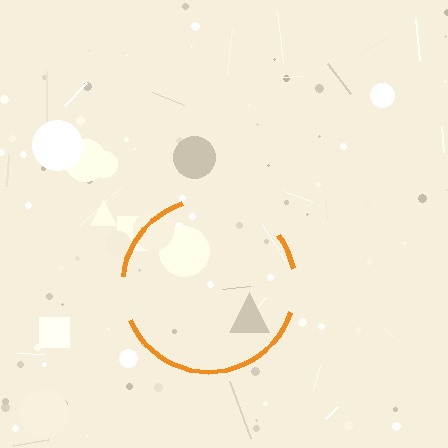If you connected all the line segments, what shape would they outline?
They would outline a circle.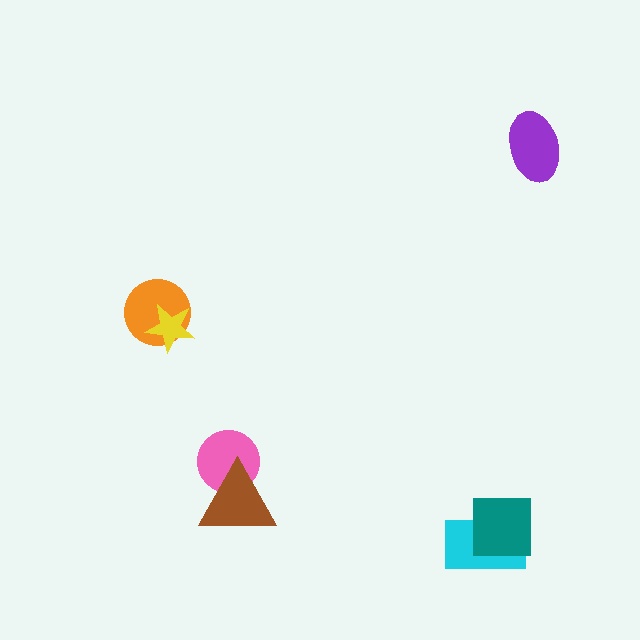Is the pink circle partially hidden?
Yes, it is partially covered by another shape.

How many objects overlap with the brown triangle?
1 object overlaps with the brown triangle.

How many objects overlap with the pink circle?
1 object overlaps with the pink circle.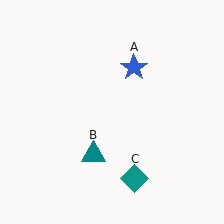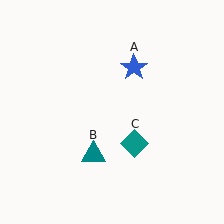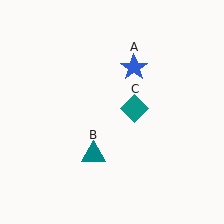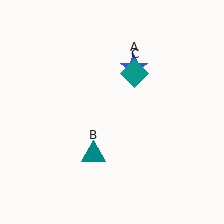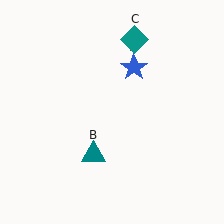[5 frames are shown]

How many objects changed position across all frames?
1 object changed position: teal diamond (object C).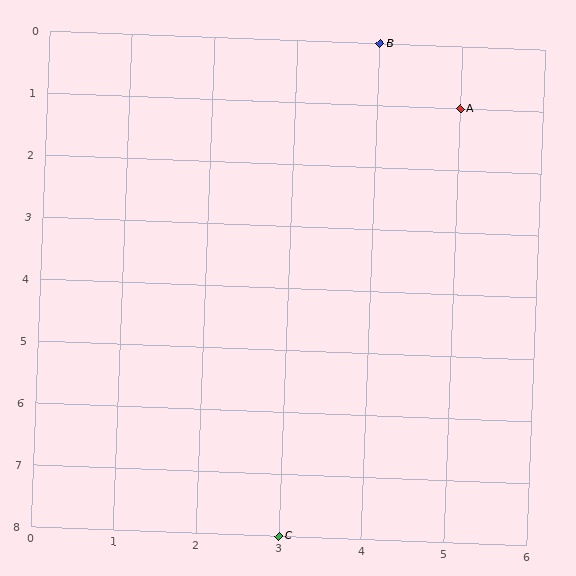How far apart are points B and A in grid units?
Points B and A are 1 column and 1 row apart (about 1.4 grid units diagonally).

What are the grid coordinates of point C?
Point C is at grid coordinates (3, 8).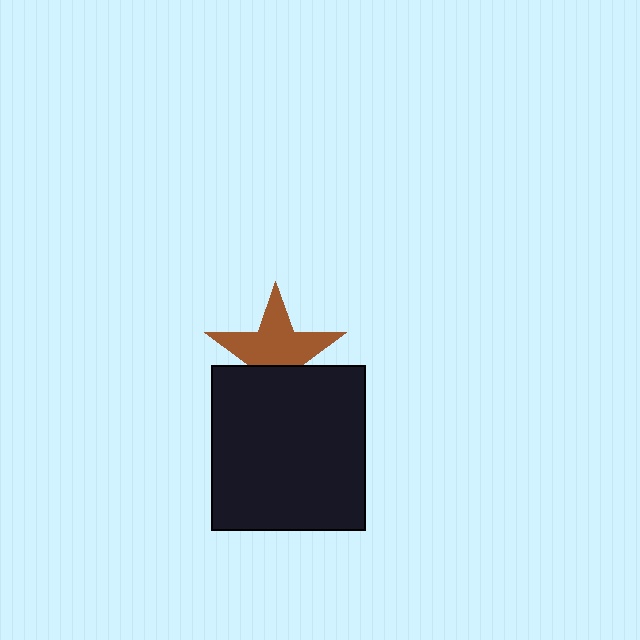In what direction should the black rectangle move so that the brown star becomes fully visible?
The black rectangle should move down. That is the shortest direction to clear the overlap and leave the brown star fully visible.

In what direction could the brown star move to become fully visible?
The brown star could move up. That would shift it out from behind the black rectangle entirely.